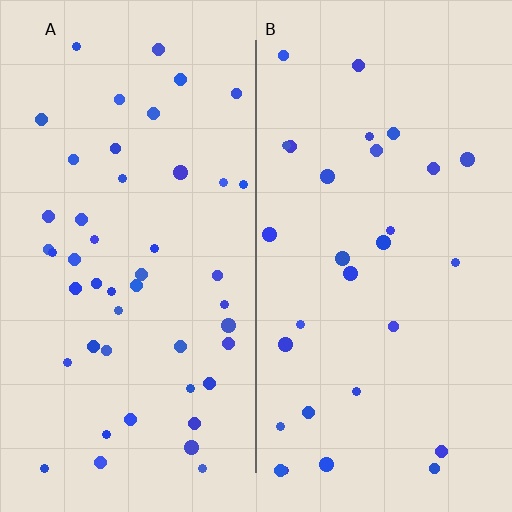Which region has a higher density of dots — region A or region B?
A (the left).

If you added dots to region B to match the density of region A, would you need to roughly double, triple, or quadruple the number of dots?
Approximately double.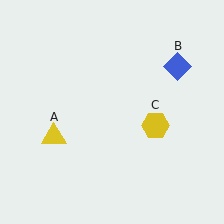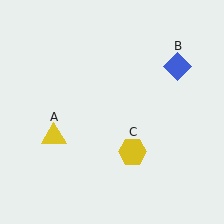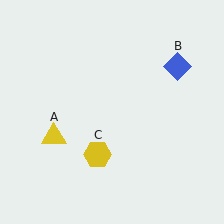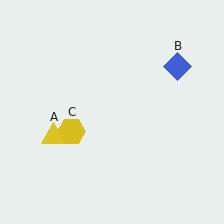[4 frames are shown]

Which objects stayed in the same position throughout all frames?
Yellow triangle (object A) and blue diamond (object B) remained stationary.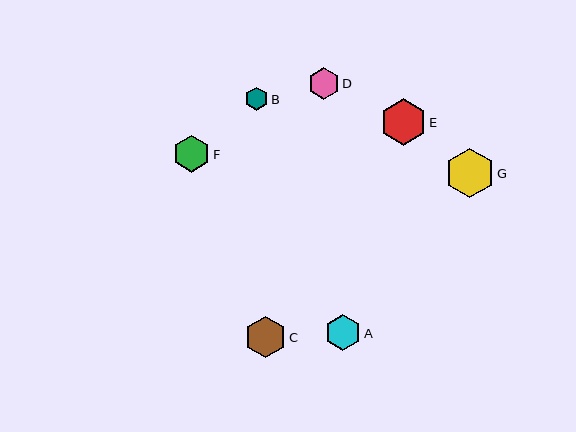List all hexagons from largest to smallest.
From largest to smallest: G, E, C, F, A, D, B.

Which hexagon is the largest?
Hexagon G is the largest with a size of approximately 49 pixels.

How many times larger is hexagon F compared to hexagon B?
Hexagon F is approximately 1.6 times the size of hexagon B.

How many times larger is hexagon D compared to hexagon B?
Hexagon D is approximately 1.4 times the size of hexagon B.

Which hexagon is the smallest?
Hexagon B is the smallest with a size of approximately 23 pixels.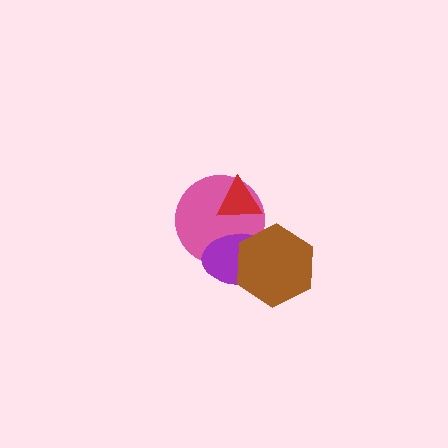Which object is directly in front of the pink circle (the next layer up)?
The red triangle is directly in front of the pink circle.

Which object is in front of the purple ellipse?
The brown hexagon is in front of the purple ellipse.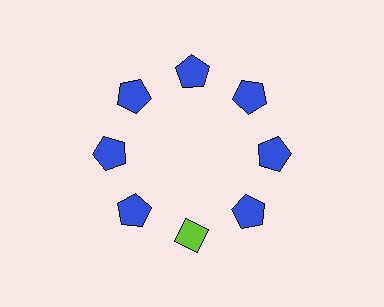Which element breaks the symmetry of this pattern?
The lime diamond at roughly the 6 o'clock position breaks the symmetry. All other shapes are blue pentagons.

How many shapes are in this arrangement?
There are 8 shapes arranged in a ring pattern.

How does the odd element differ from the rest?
It differs in both color (lime instead of blue) and shape (diamond instead of pentagon).